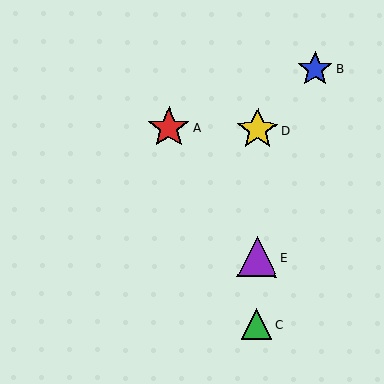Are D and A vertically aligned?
No, D is at x≈258 and A is at x≈169.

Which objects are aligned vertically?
Objects C, D, E are aligned vertically.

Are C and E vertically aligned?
Yes, both are at x≈257.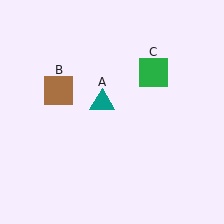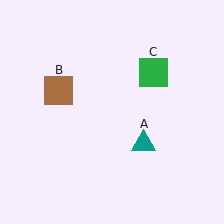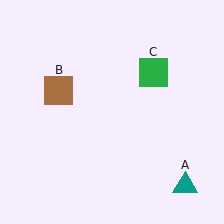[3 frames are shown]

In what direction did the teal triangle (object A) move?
The teal triangle (object A) moved down and to the right.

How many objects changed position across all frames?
1 object changed position: teal triangle (object A).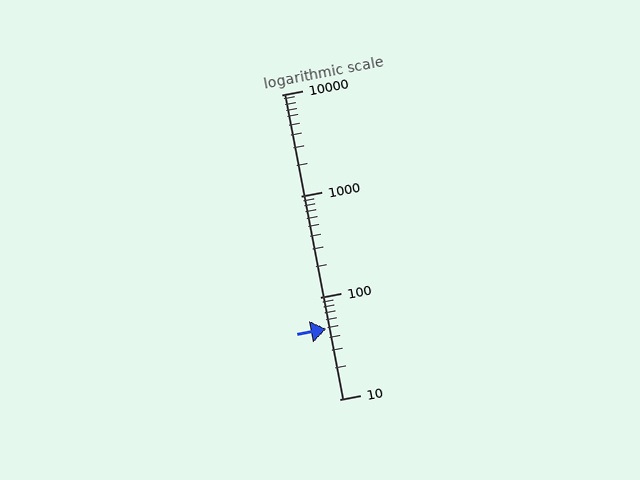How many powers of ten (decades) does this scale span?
The scale spans 3 decades, from 10 to 10000.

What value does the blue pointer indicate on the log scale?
The pointer indicates approximately 49.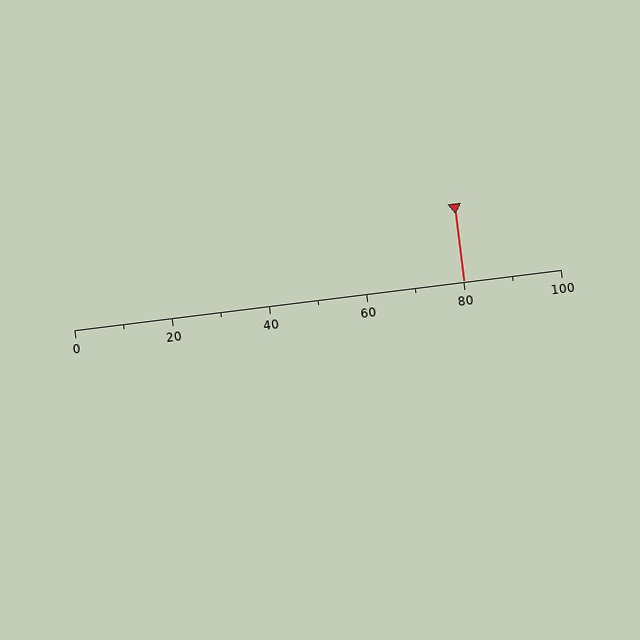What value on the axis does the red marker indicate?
The marker indicates approximately 80.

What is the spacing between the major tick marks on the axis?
The major ticks are spaced 20 apart.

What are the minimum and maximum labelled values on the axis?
The axis runs from 0 to 100.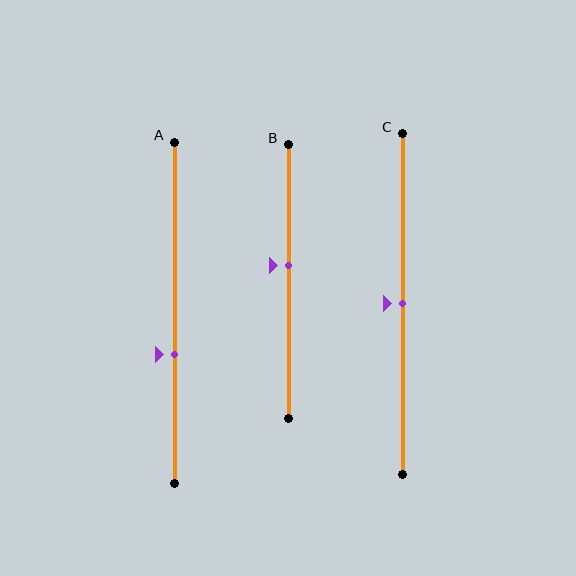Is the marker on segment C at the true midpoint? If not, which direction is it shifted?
Yes, the marker on segment C is at the true midpoint.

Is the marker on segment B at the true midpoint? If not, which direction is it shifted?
No, the marker on segment B is shifted upward by about 6% of the segment length.